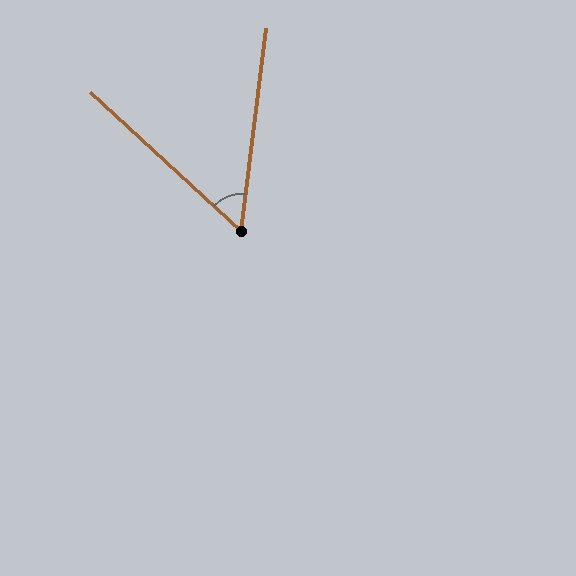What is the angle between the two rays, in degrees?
Approximately 54 degrees.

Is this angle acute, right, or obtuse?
It is acute.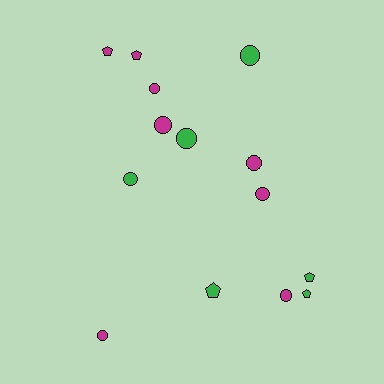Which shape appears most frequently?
Circle, with 9 objects.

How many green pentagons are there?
There are 3 green pentagons.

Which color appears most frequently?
Magenta, with 8 objects.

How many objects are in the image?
There are 14 objects.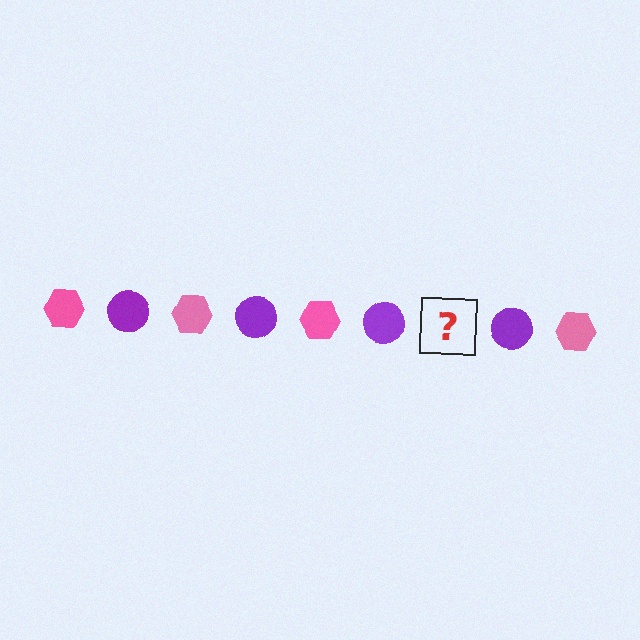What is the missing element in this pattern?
The missing element is a pink hexagon.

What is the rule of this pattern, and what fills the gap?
The rule is that the pattern alternates between pink hexagon and purple circle. The gap should be filled with a pink hexagon.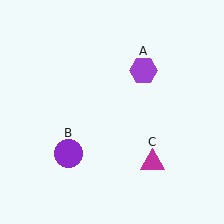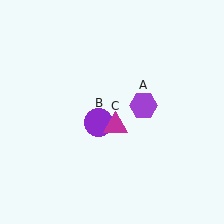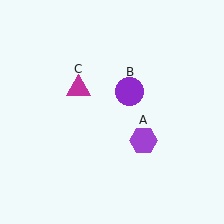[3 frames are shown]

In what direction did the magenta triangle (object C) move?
The magenta triangle (object C) moved up and to the left.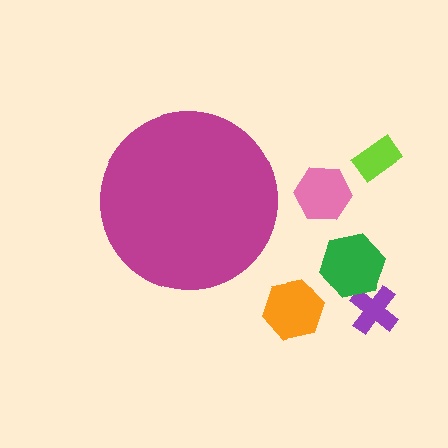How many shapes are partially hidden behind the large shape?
0 shapes are partially hidden.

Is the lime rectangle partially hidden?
No, the lime rectangle is fully visible.